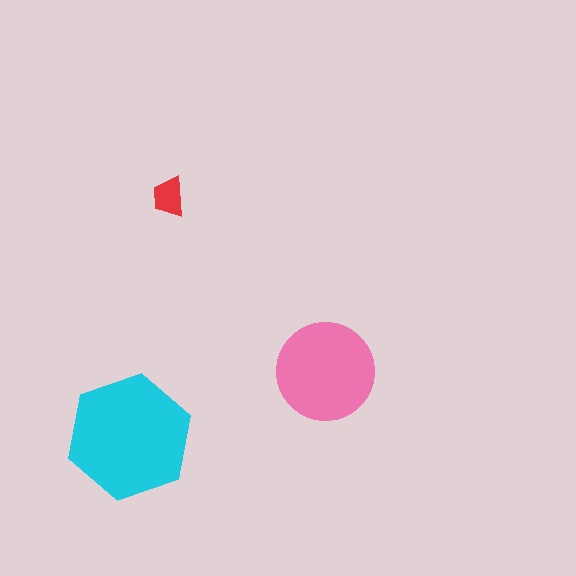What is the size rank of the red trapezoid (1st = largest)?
3rd.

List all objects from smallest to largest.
The red trapezoid, the pink circle, the cyan hexagon.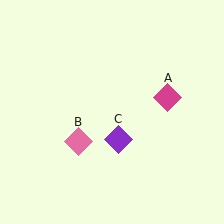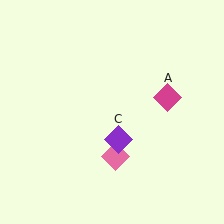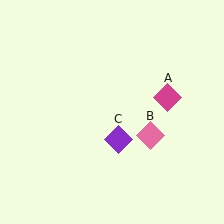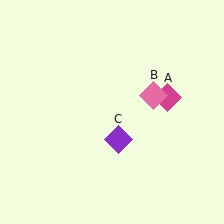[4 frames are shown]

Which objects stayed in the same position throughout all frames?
Magenta diamond (object A) and purple diamond (object C) remained stationary.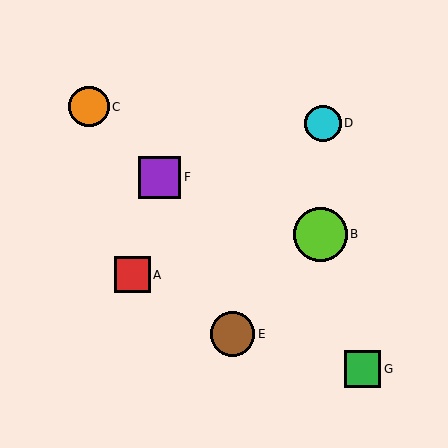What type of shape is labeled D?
Shape D is a cyan circle.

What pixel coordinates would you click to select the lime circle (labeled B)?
Click at (320, 234) to select the lime circle B.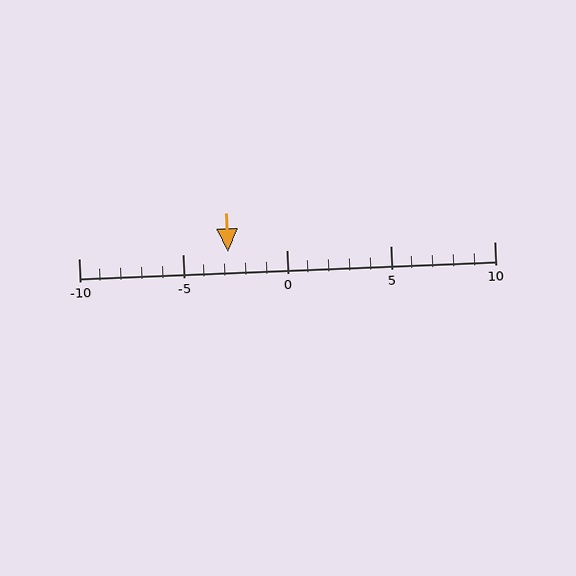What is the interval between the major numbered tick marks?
The major tick marks are spaced 5 units apart.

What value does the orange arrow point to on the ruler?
The orange arrow points to approximately -3.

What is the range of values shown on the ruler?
The ruler shows values from -10 to 10.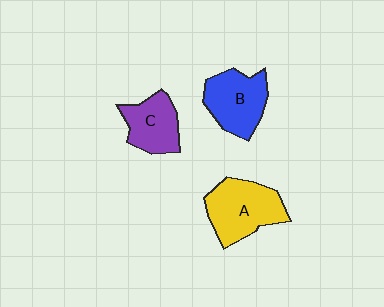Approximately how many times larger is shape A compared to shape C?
Approximately 1.4 times.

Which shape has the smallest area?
Shape C (purple).